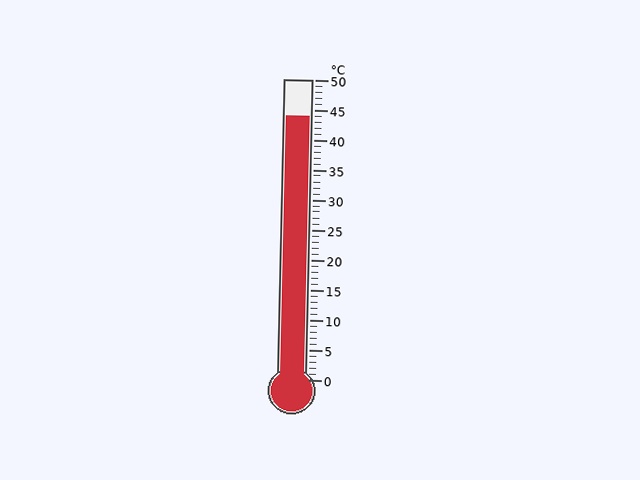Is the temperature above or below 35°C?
The temperature is above 35°C.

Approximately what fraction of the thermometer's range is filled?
The thermometer is filled to approximately 90% of its range.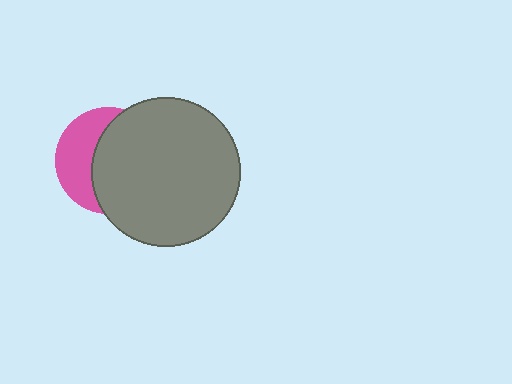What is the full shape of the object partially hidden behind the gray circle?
The partially hidden object is a pink circle.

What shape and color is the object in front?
The object in front is a gray circle.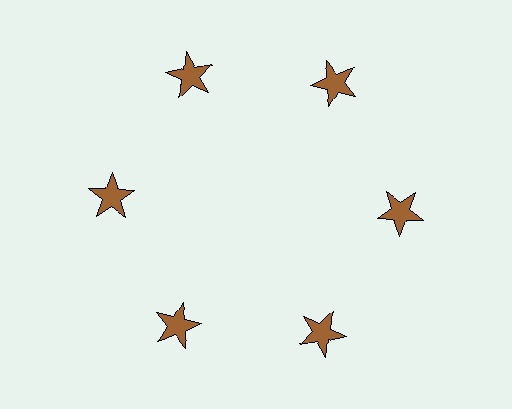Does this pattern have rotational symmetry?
Yes, this pattern has 6-fold rotational symmetry. It looks the same after rotating 60 degrees around the center.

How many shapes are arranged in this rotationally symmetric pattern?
There are 6 shapes, arranged in 6 groups of 1.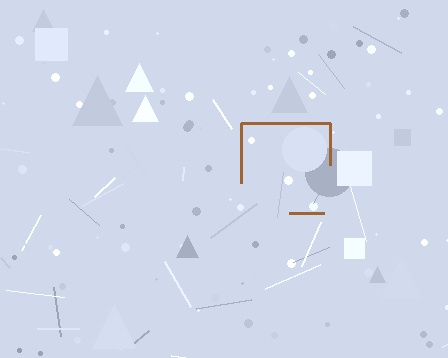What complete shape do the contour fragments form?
The contour fragments form a square.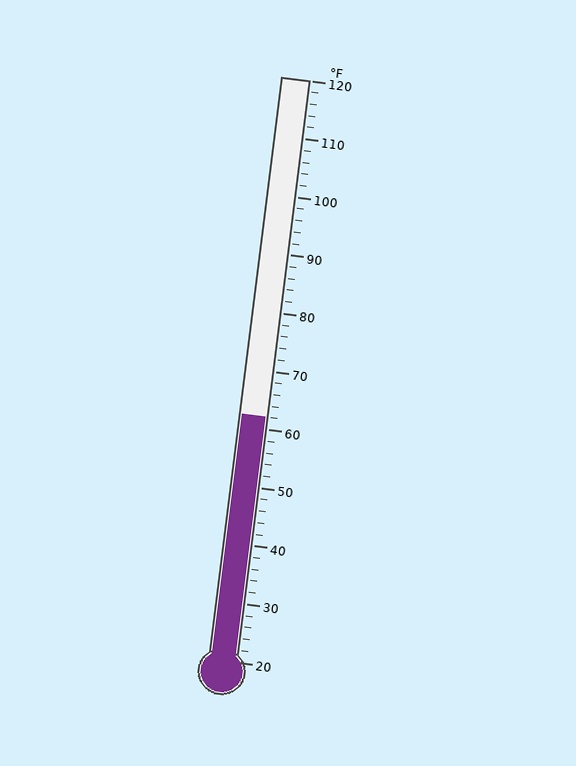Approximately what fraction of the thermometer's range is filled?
The thermometer is filled to approximately 40% of its range.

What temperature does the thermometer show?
The thermometer shows approximately 62°F.